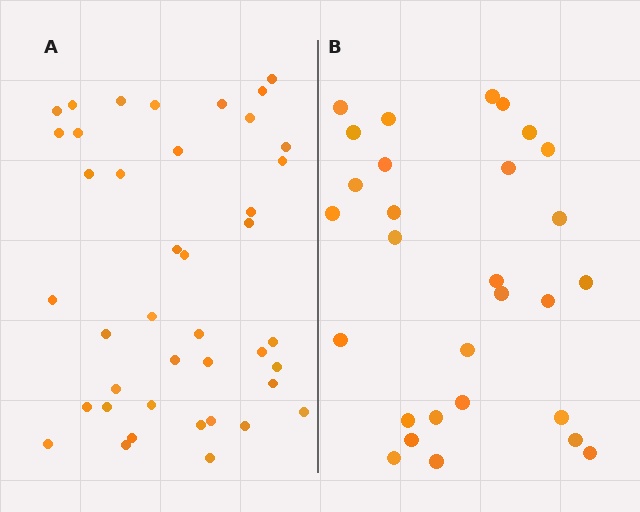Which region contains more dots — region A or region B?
Region A (the left region) has more dots.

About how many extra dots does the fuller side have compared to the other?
Region A has roughly 12 or so more dots than region B.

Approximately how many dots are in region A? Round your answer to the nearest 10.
About 40 dots. (The exact count is 41, which rounds to 40.)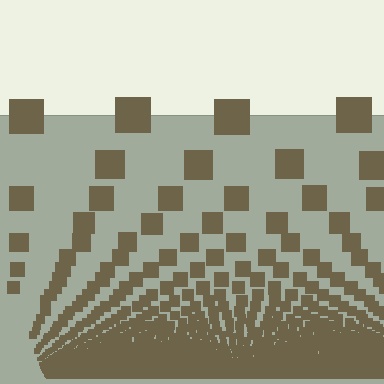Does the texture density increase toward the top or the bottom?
Density increases toward the bottom.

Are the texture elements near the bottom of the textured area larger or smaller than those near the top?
Smaller. The gradient is inverted — elements near the bottom are smaller and denser.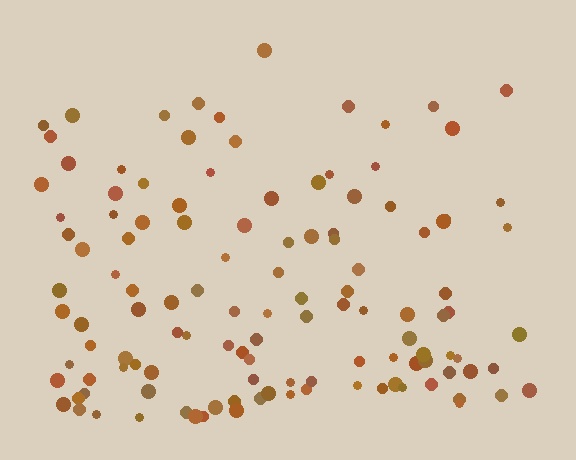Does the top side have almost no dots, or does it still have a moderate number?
Still a moderate number, just noticeably fewer than the bottom.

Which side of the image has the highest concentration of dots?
The bottom.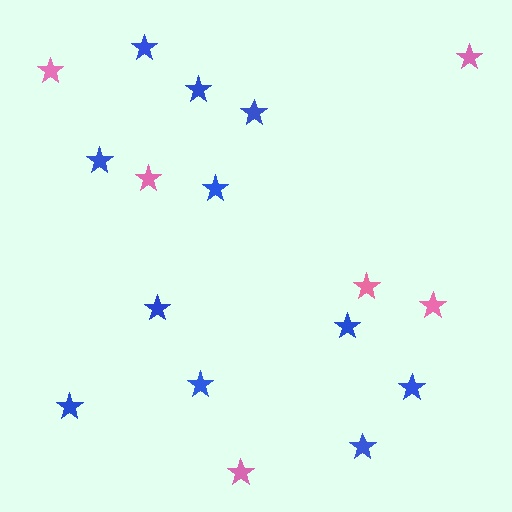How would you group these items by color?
There are 2 groups: one group of blue stars (11) and one group of pink stars (6).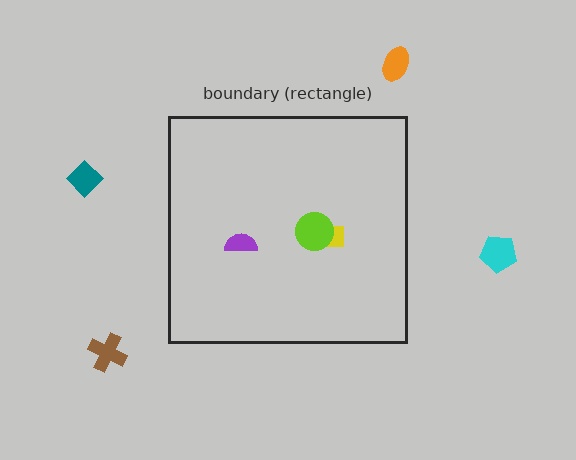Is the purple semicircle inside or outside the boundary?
Inside.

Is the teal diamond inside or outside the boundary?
Outside.